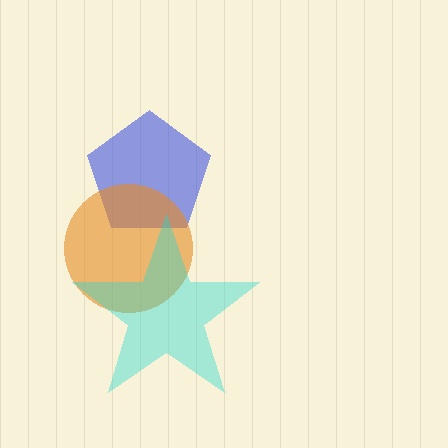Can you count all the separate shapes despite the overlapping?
Yes, there are 3 separate shapes.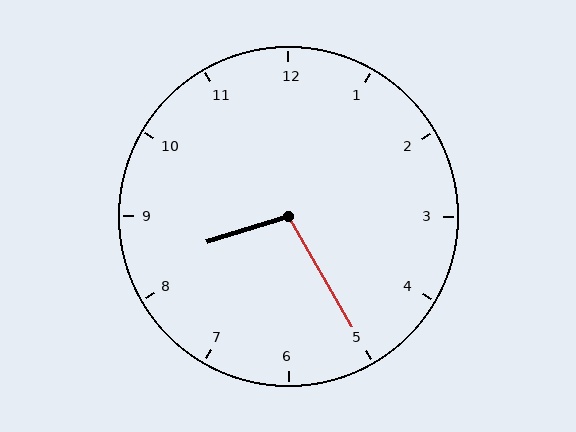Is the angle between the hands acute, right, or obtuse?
It is obtuse.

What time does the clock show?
8:25.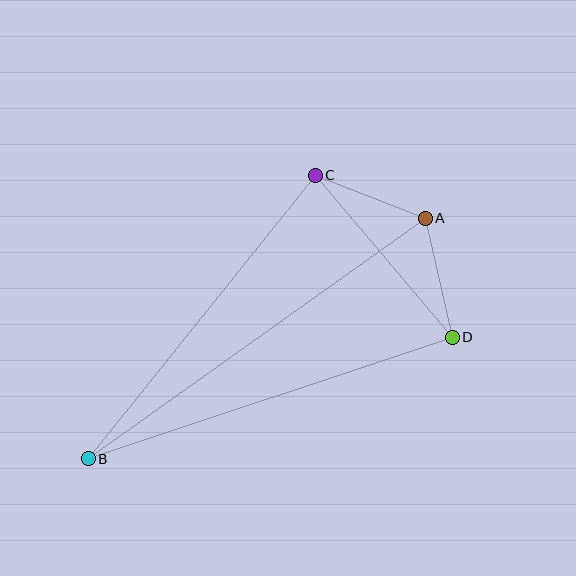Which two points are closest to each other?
Points A and C are closest to each other.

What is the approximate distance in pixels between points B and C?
The distance between B and C is approximately 363 pixels.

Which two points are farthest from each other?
Points A and B are farthest from each other.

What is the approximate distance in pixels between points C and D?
The distance between C and D is approximately 212 pixels.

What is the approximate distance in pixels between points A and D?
The distance between A and D is approximately 122 pixels.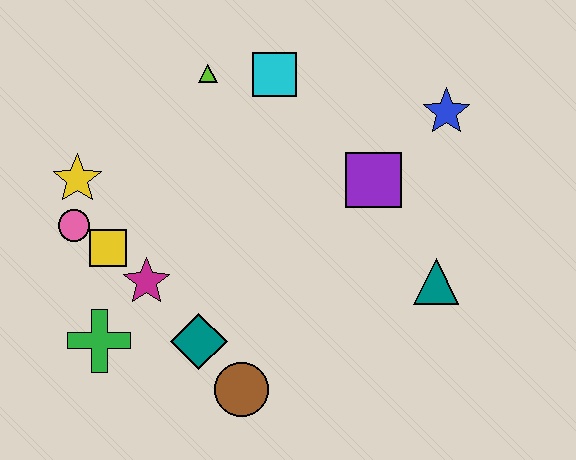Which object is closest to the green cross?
The magenta star is closest to the green cross.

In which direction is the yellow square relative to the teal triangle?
The yellow square is to the left of the teal triangle.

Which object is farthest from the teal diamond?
The blue star is farthest from the teal diamond.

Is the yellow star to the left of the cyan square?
Yes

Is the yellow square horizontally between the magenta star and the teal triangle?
No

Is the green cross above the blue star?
No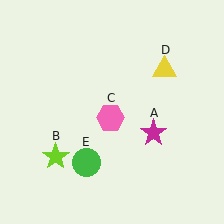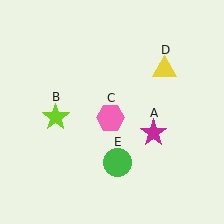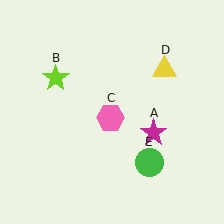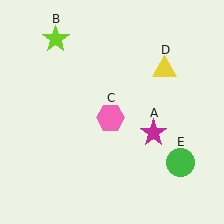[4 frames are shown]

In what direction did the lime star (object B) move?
The lime star (object B) moved up.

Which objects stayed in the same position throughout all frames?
Magenta star (object A) and pink hexagon (object C) and yellow triangle (object D) remained stationary.